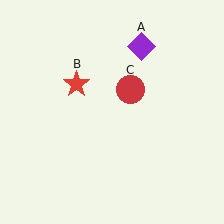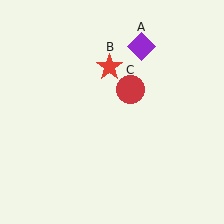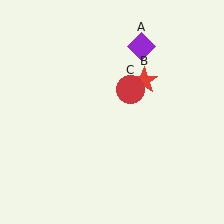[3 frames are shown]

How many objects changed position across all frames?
1 object changed position: red star (object B).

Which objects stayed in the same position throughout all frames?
Purple diamond (object A) and red circle (object C) remained stationary.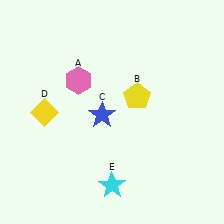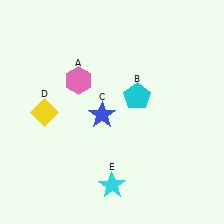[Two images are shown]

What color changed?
The pentagon (B) changed from yellow in Image 1 to cyan in Image 2.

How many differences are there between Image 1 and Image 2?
There is 1 difference between the two images.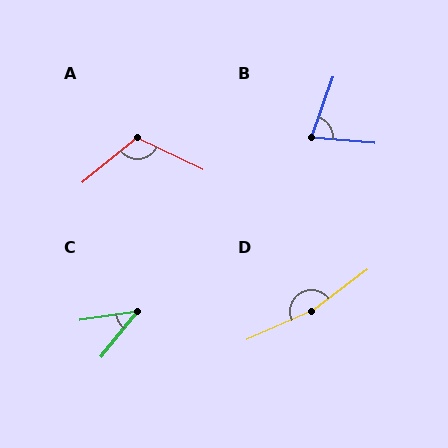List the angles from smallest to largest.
C (43°), B (76°), A (115°), D (167°).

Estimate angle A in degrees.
Approximately 115 degrees.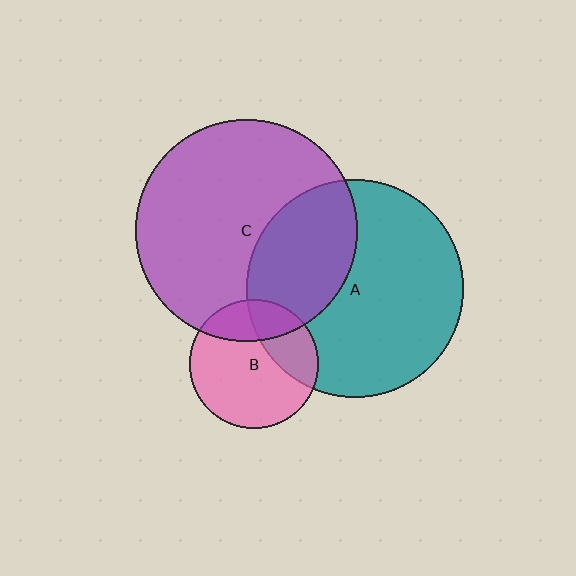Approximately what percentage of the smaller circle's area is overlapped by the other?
Approximately 25%.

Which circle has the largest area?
Circle C (purple).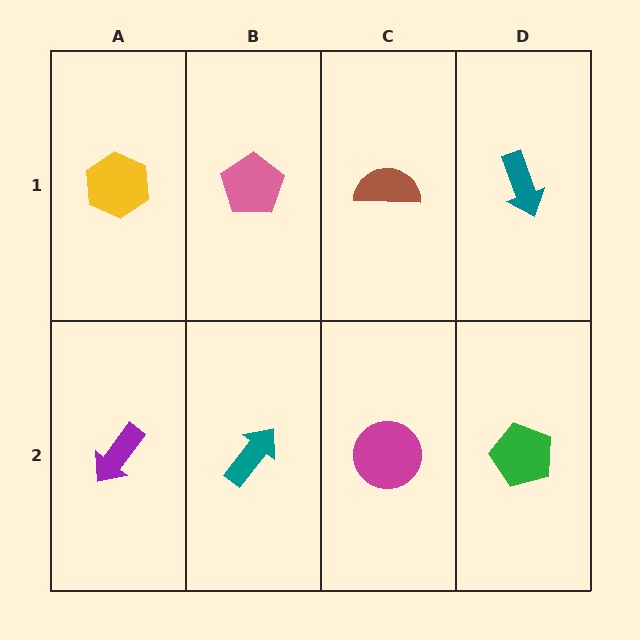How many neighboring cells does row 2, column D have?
2.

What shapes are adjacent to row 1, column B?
A teal arrow (row 2, column B), a yellow hexagon (row 1, column A), a brown semicircle (row 1, column C).